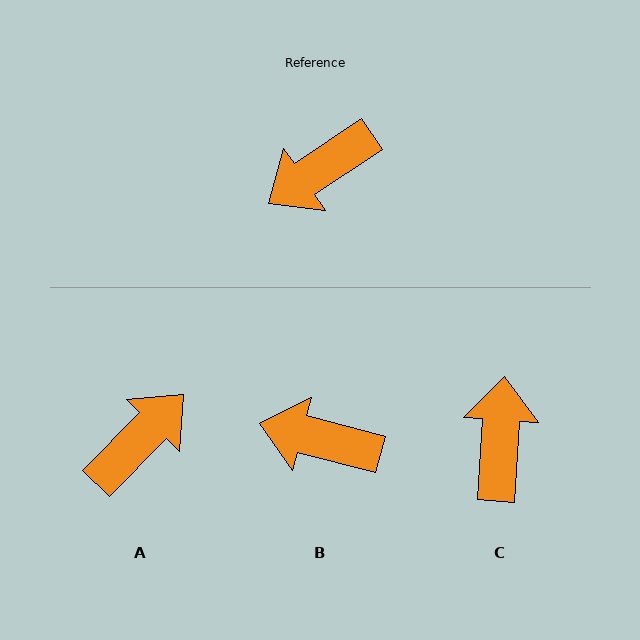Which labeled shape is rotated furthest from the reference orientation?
A, about 168 degrees away.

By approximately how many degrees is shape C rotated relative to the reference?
Approximately 128 degrees clockwise.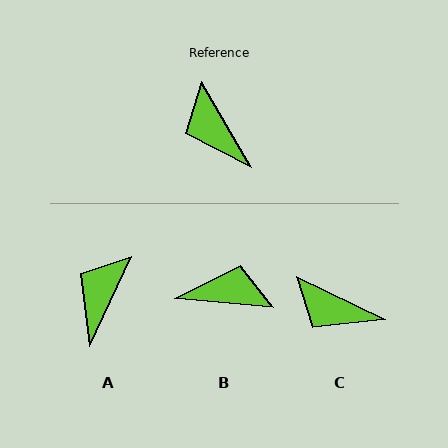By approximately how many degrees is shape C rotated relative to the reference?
Approximately 34 degrees counter-clockwise.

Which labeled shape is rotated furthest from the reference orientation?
B, about 125 degrees away.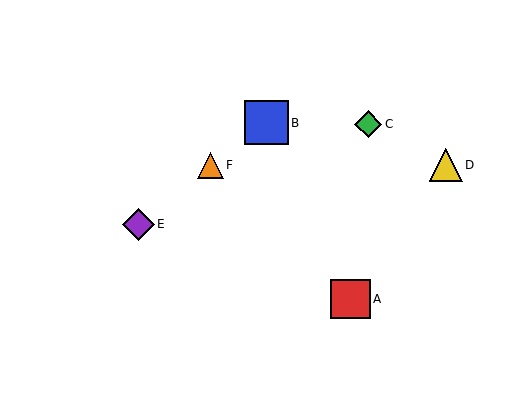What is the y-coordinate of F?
Object F is at y≈165.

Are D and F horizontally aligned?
Yes, both are at y≈165.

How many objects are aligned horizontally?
2 objects (D, F) are aligned horizontally.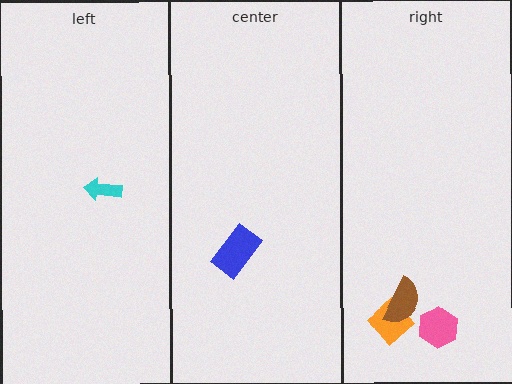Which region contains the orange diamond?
The right region.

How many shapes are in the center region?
1.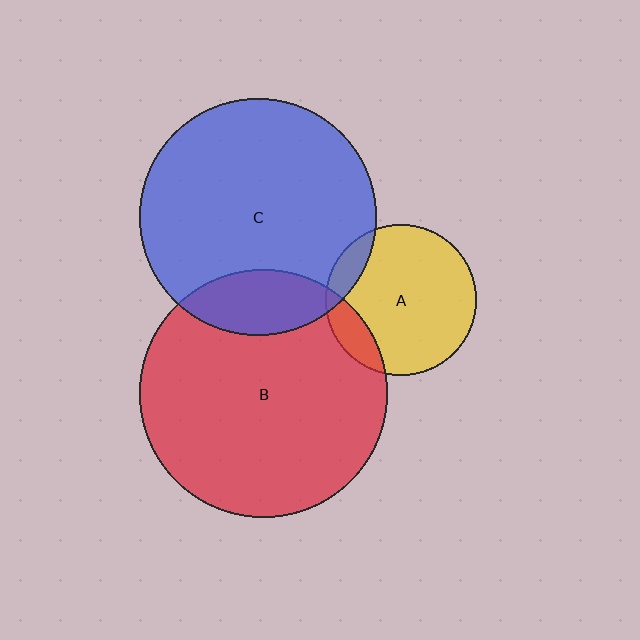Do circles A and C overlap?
Yes.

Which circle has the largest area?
Circle B (red).